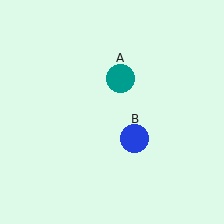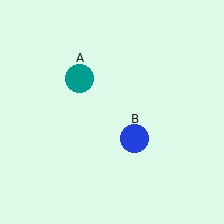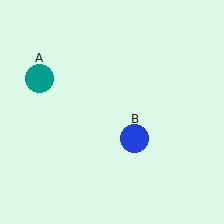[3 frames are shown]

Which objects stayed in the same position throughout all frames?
Blue circle (object B) remained stationary.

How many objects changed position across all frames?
1 object changed position: teal circle (object A).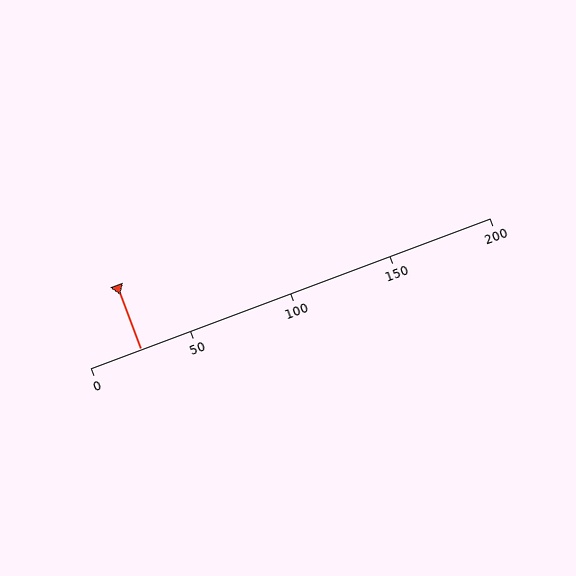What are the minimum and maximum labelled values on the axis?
The axis runs from 0 to 200.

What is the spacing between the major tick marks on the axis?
The major ticks are spaced 50 apart.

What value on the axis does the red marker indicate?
The marker indicates approximately 25.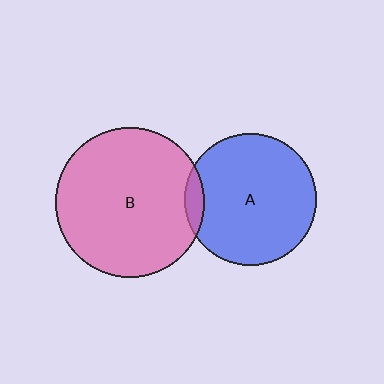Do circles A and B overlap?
Yes.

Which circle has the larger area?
Circle B (pink).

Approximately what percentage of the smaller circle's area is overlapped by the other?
Approximately 5%.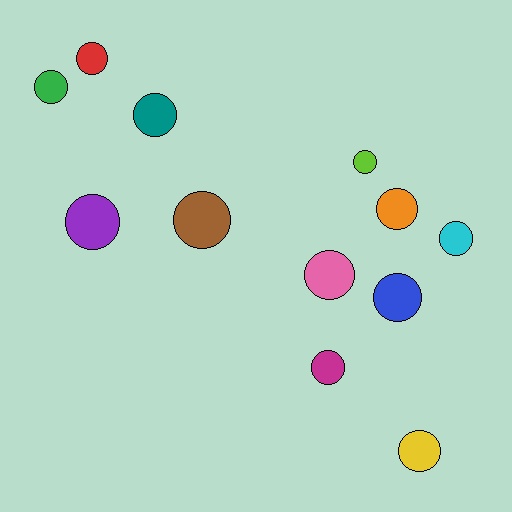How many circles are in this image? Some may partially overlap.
There are 12 circles.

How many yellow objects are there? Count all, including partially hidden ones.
There is 1 yellow object.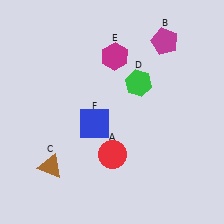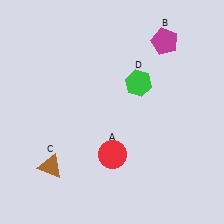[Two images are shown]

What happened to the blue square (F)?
The blue square (F) was removed in Image 2. It was in the bottom-left area of Image 1.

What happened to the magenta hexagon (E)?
The magenta hexagon (E) was removed in Image 2. It was in the top-right area of Image 1.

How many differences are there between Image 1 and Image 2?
There are 2 differences between the two images.